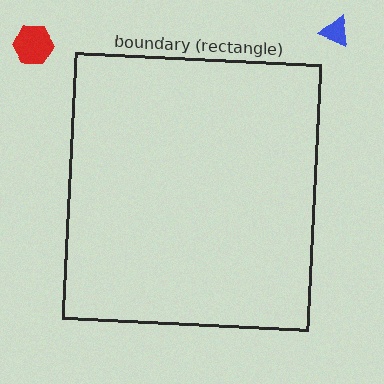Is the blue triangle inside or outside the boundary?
Outside.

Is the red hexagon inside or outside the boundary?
Outside.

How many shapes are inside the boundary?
0 inside, 2 outside.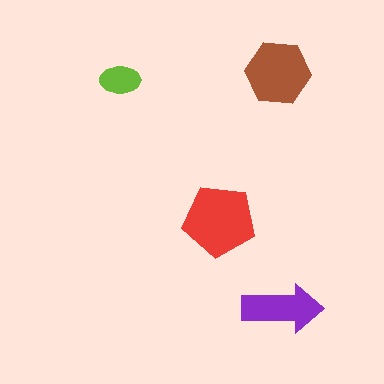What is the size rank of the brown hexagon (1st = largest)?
2nd.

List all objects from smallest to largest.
The lime ellipse, the purple arrow, the brown hexagon, the red pentagon.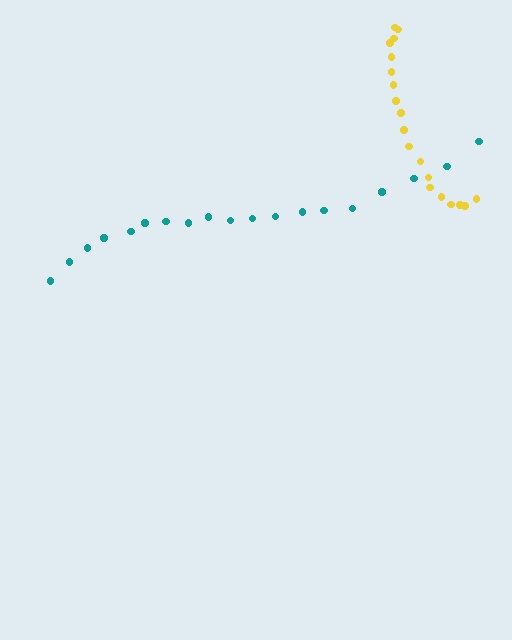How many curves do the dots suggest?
There are 2 distinct paths.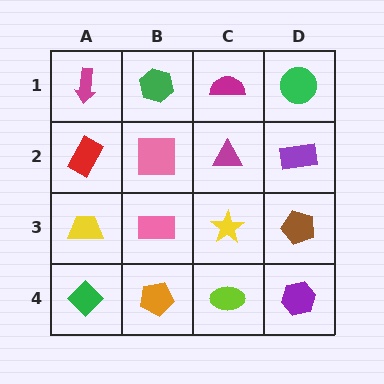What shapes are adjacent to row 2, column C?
A magenta semicircle (row 1, column C), a yellow star (row 3, column C), a pink square (row 2, column B), a purple rectangle (row 2, column D).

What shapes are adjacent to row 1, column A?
A red rectangle (row 2, column A), a green hexagon (row 1, column B).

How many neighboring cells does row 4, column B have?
3.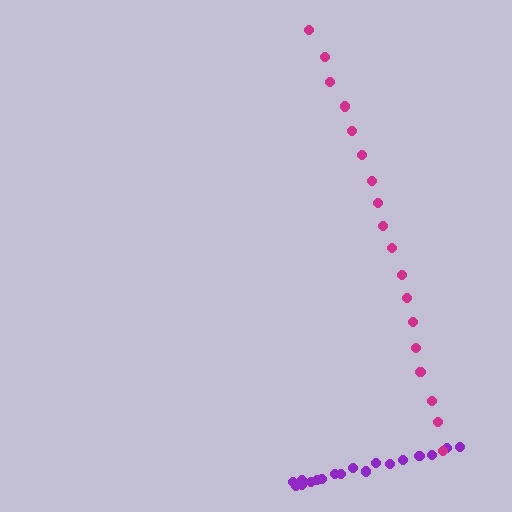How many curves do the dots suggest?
There are 2 distinct paths.